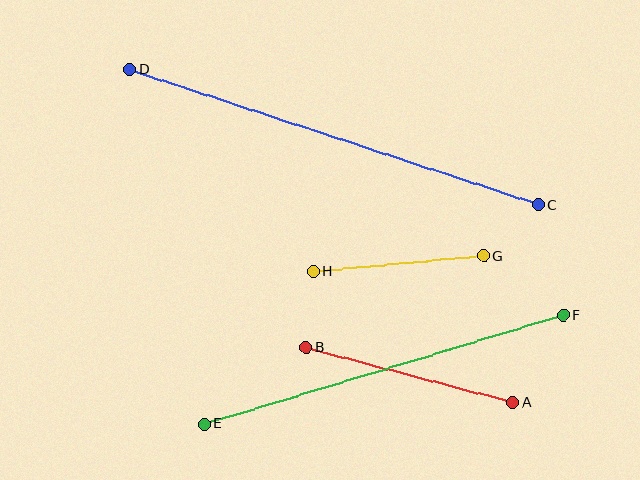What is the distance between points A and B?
The distance is approximately 213 pixels.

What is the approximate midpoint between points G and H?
The midpoint is at approximately (398, 264) pixels.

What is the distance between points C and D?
The distance is approximately 431 pixels.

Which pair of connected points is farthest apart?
Points C and D are farthest apart.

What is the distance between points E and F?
The distance is approximately 375 pixels.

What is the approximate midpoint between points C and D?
The midpoint is at approximately (334, 137) pixels.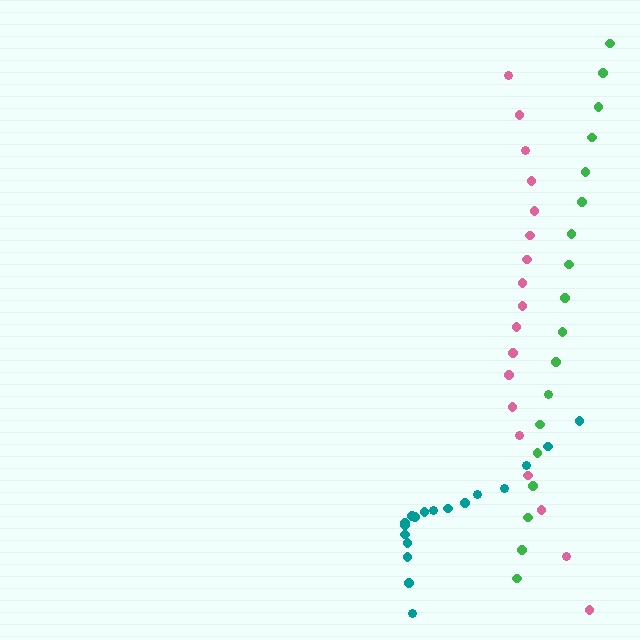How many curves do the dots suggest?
There are 3 distinct paths.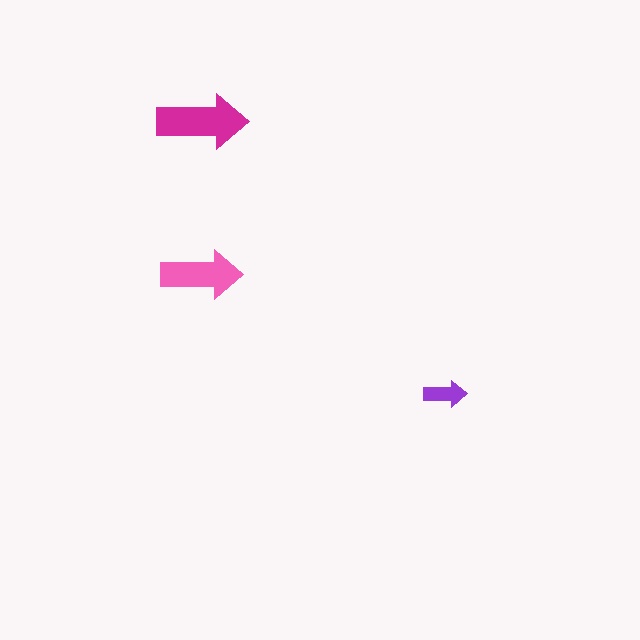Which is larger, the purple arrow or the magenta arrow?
The magenta one.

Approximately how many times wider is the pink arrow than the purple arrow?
About 2 times wider.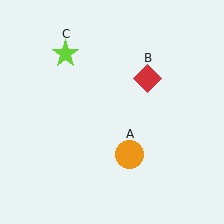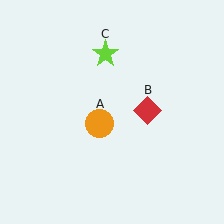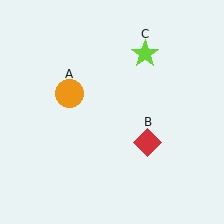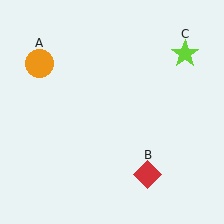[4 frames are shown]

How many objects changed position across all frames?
3 objects changed position: orange circle (object A), red diamond (object B), lime star (object C).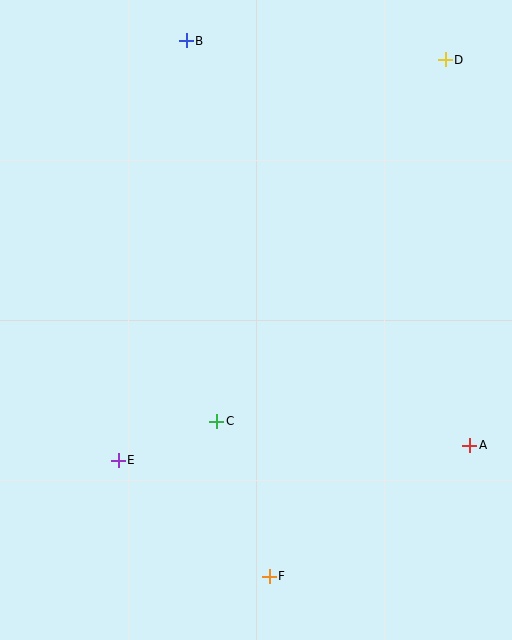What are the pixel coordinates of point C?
Point C is at (217, 421).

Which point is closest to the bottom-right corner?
Point A is closest to the bottom-right corner.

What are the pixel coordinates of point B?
Point B is at (186, 41).